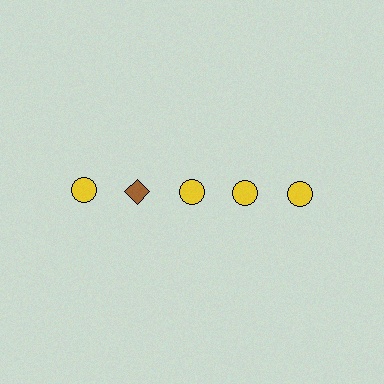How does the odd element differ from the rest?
It differs in both color (brown instead of yellow) and shape (diamond instead of circle).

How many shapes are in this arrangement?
There are 5 shapes arranged in a grid pattern.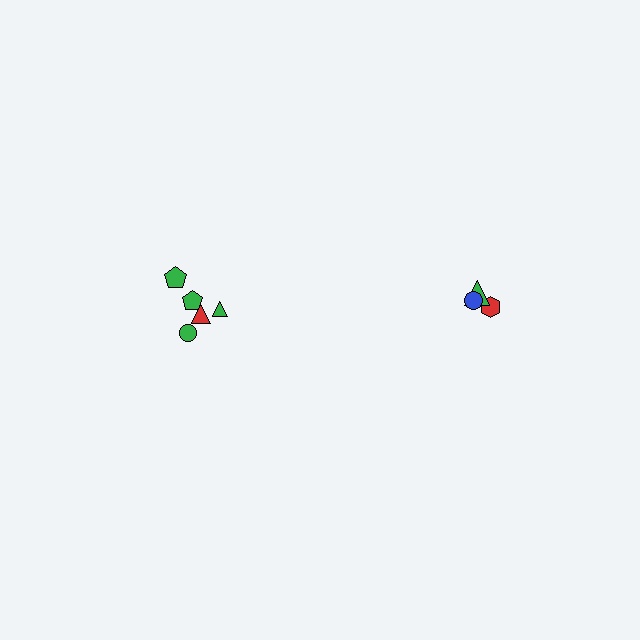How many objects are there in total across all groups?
There are 8 objects.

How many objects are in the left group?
There are 5 objects.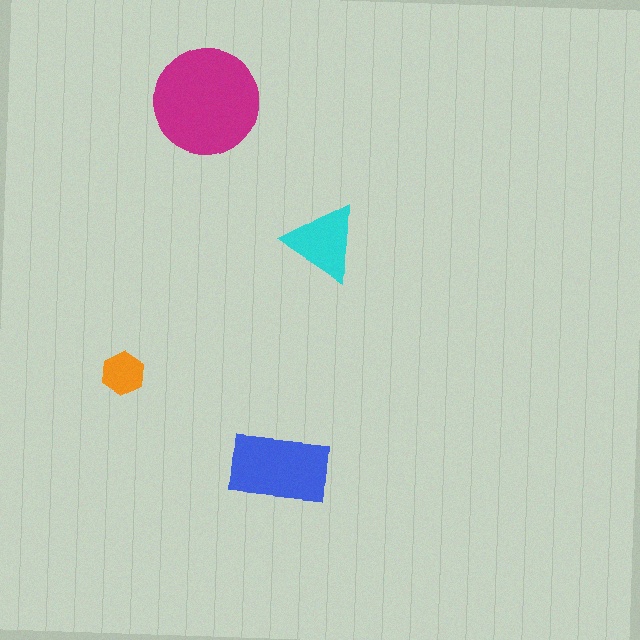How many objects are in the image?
There are 4 objects in the image.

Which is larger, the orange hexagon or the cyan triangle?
The cyan triangle.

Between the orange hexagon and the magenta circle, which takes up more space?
The magenta circle.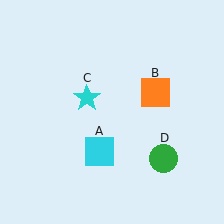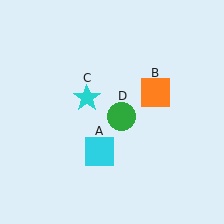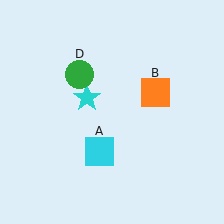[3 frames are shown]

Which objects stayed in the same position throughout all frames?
Cyan square (object A) and orange square (object B) and cyan star (object C) remained stationary.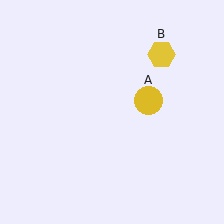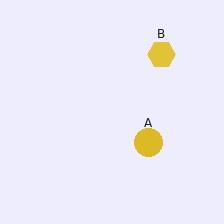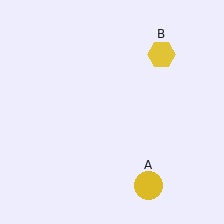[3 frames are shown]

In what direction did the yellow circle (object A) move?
The yellow circle (object A) moved down.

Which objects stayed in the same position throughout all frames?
Yellow hexagon (object B) remained stationary.